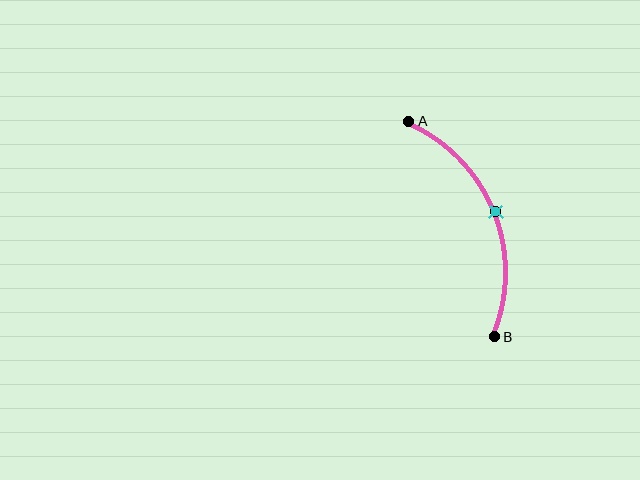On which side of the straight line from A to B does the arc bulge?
The arc bulges to the right of the straight line connecting A and B.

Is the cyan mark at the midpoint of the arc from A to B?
Yes. The cyan mark lies on the arc at equal arc-length from both A and B — it is the arc midpoint.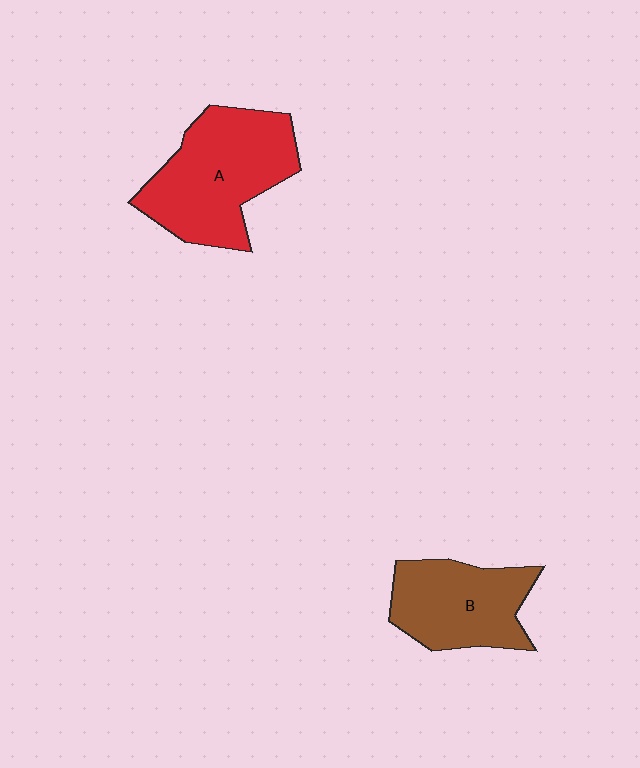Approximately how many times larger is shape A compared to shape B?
Approximately 1.3 times.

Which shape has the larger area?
Shape A (red).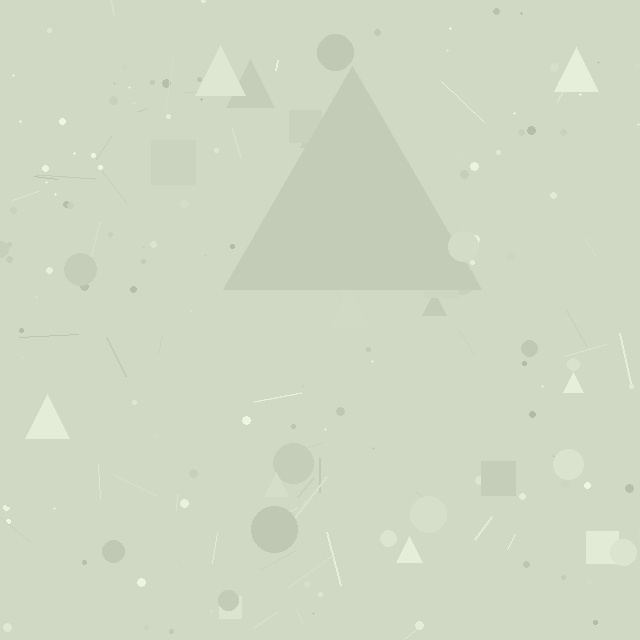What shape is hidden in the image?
A triangle is hidden in the image.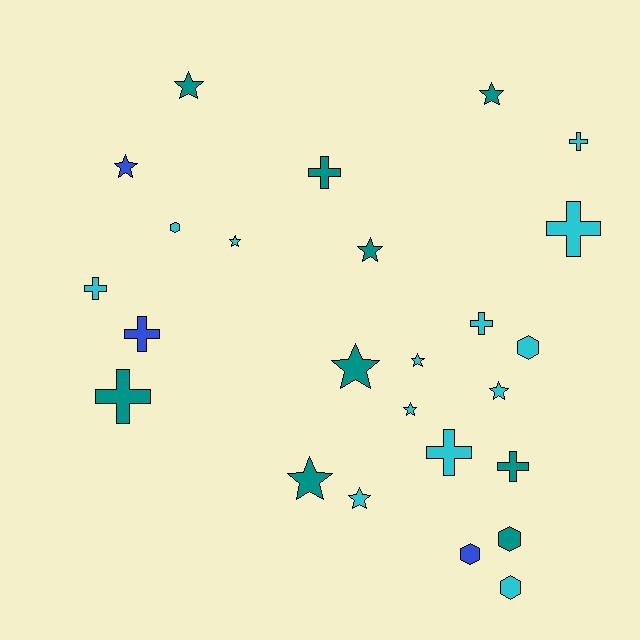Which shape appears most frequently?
Star, with 11 objects.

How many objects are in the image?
There are 25 objects.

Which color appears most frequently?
Cyan, with 13 objects.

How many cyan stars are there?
There are 5 cyan stars.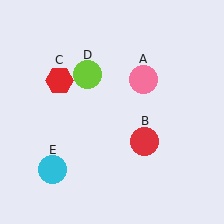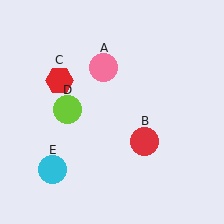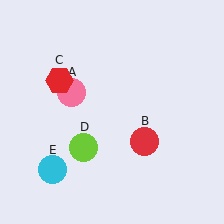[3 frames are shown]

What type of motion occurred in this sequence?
The pink circle (object A), lime circle (object D) rotated counterclockwise around the center of the scene.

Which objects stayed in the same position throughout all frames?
Red circle (object B) and red hexagon (object C) and cyan circle (object E) remained stationary.